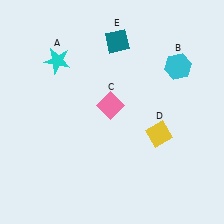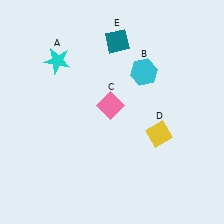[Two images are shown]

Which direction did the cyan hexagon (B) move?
The cyan hexagon (B) moved left.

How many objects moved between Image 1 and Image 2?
1 object moved between the two images.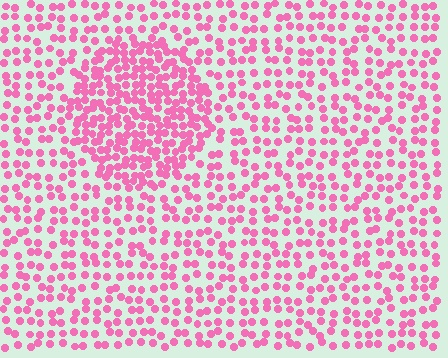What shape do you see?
I see a circle.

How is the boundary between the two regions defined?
The boundary is defined by a change in element density (approximately 1.9x ratio). All elements are the same color, size, and shape.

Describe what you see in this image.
The image contains small pink elements arranged at two different densities. A circle-shaped region is visible where the elements are more densely packed than the surrounding area.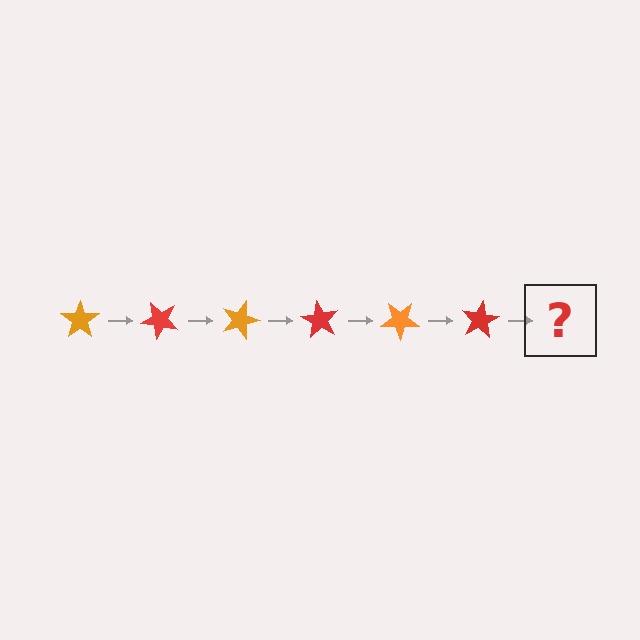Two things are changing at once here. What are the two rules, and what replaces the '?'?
The two rules are that it rotates 45 degrees each step and the color cycles through orange and red. The '?' should be an orange star, rotated 270 degrees from the start.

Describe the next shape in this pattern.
It should be an orange star, rotated 270 degrees from the start.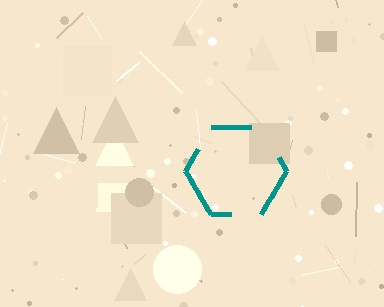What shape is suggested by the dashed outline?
The dashed outline suggests a hexagon.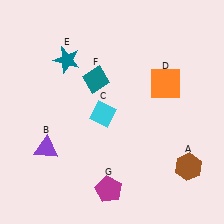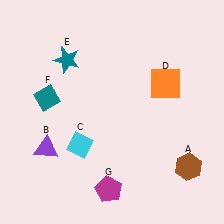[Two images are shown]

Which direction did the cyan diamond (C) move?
The cyan diamond (C) moved down.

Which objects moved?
The objects that moved are: the cyan diamond (C), the teal diamond (F).